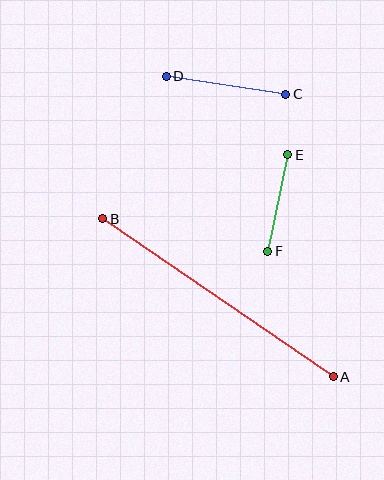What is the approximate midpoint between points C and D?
The midpoint is at approximately (226, 85) pixels.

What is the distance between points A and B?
The distance is approximately 279 pixels.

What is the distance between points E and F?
The distance is approximately 98 pixels.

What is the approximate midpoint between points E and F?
The midpoint is at approximately (278, 203) pixels.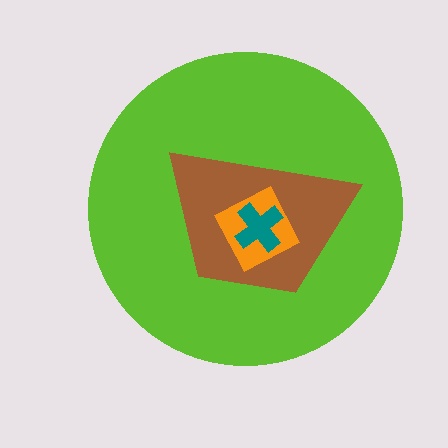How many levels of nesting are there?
4.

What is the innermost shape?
The teal cross.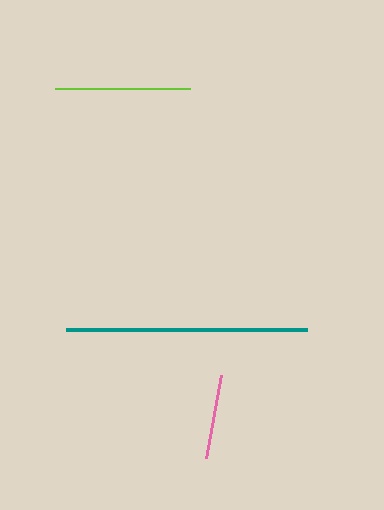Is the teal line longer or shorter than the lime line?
The teal line is longer than the lime line.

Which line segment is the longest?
The teal line is the longest at approximately 241 pixels.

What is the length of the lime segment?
The lime segment is approximately 135 pixels long.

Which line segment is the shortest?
The pink line is the shortest at approximately 85 pixels.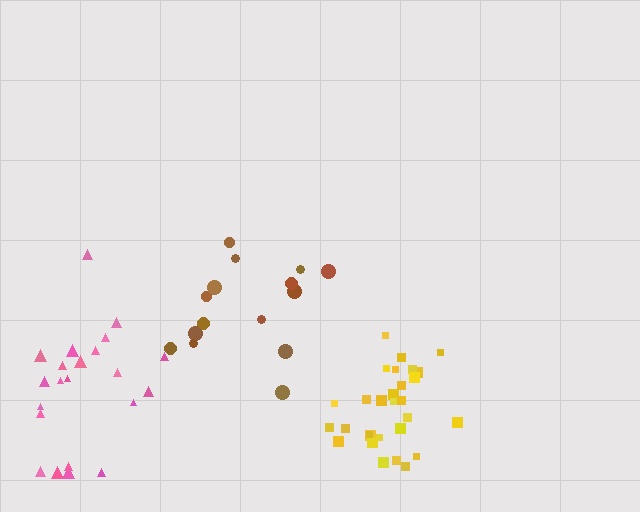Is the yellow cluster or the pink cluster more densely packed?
Yellow.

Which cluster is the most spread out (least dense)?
Brown.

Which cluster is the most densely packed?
Yellow.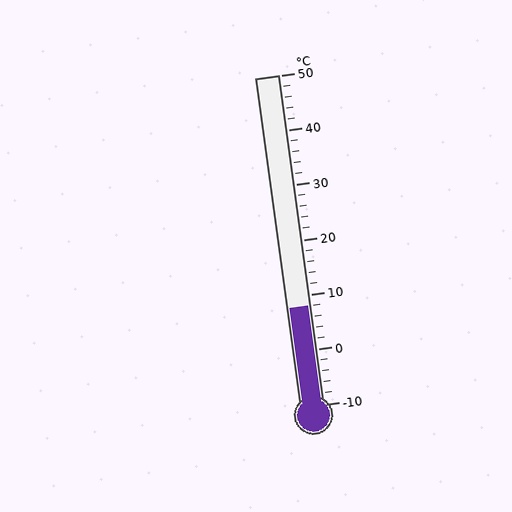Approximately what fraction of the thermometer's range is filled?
The thermometer is filled to approximately 30% of its range.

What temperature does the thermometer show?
The thermometer shows approximately 8°C.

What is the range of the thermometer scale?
The thermometer scale ranges from -10°C to 50°C.